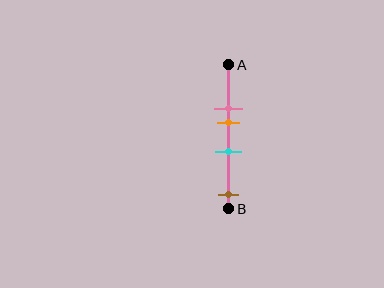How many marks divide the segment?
There are 4 marks dividing the segment.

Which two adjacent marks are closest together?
The pink and orange marks are the closest adjacent pair.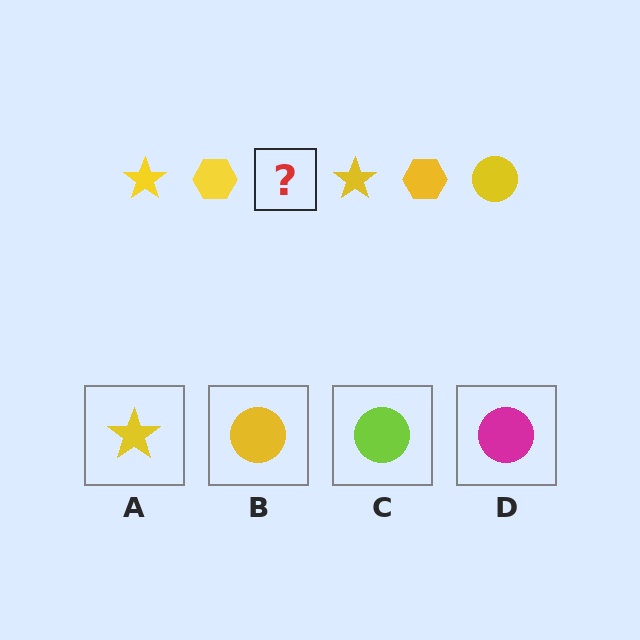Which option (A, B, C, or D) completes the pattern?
B.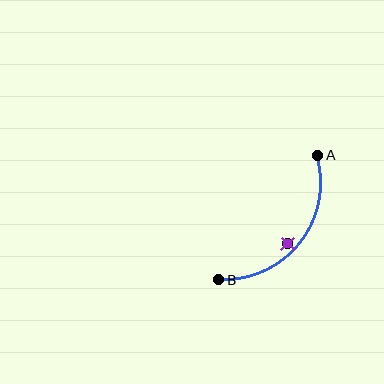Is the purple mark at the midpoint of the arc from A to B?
No — the purple mark does not lie on the arc at all. It sits slightly inside the curve.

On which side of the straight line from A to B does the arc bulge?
The arc bulges below and to the right of the straight line connecting A and B.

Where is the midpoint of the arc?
The arc midpoint is the point on the curve farthest from the straight line joining A and B. It sits below and to the right of that line.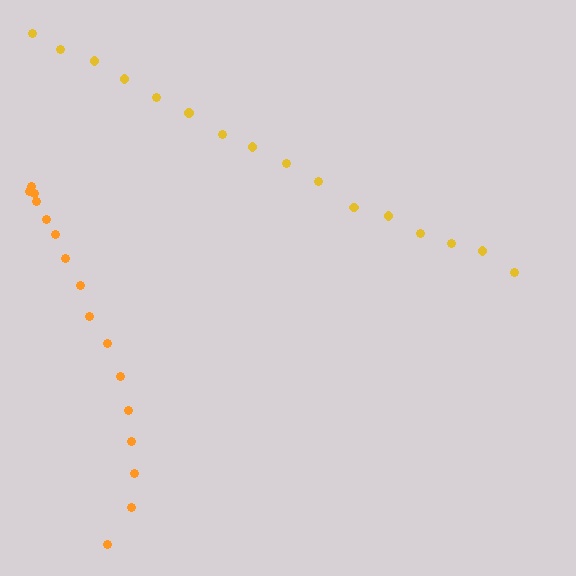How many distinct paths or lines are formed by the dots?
There are 2 distinct paths.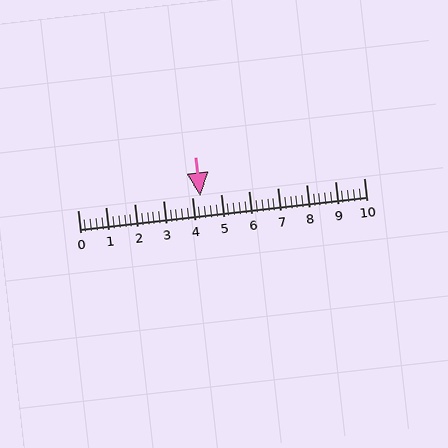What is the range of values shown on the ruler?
The ruler shows values from 0 to 10.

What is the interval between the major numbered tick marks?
The major tick marks are spaced 1 units apart.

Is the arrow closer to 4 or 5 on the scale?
The arrow is closer to 4.